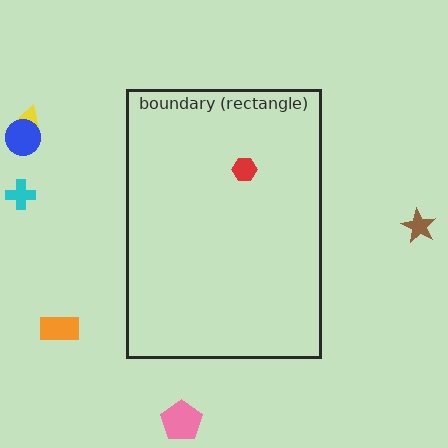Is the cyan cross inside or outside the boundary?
Outside.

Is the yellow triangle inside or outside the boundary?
Outside.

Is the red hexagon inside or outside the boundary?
Inside.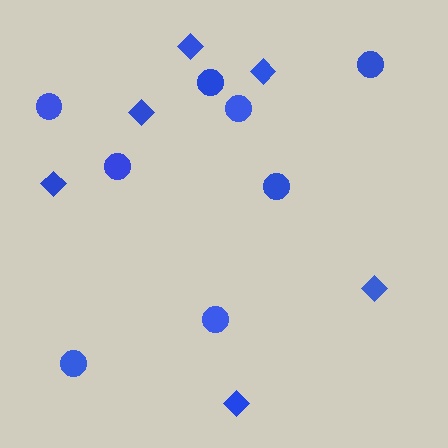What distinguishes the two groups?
There are 2 groups: one group of circles (8) and one group of diamonds (6).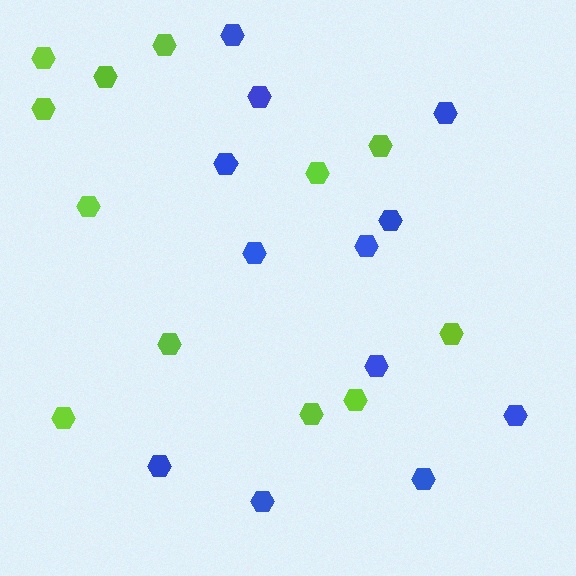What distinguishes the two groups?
There are 2 groups: one group of lime hexagons (12) and one group of blue hexagons (12).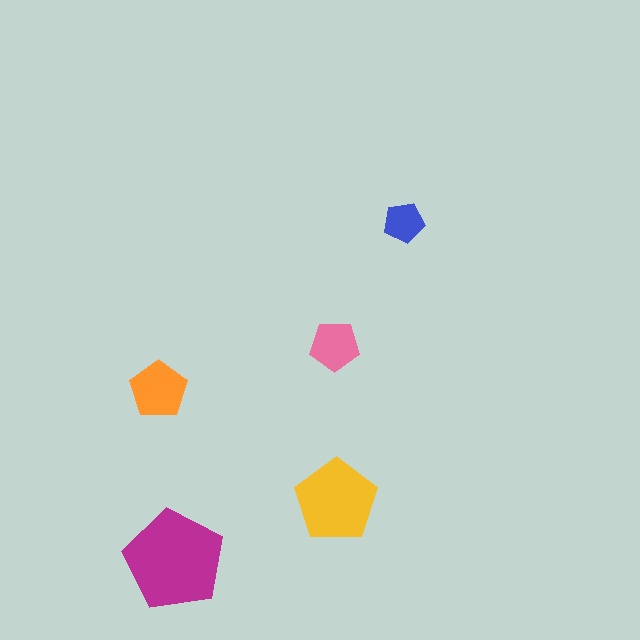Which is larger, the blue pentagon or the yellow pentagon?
The yellow one.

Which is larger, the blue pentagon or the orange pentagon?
The orange one.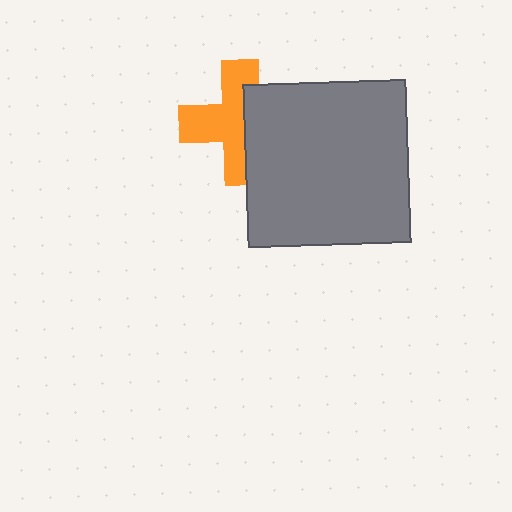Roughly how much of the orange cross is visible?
About half of it is visible (roughly 57%).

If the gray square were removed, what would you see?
You would see the complete orange cross.